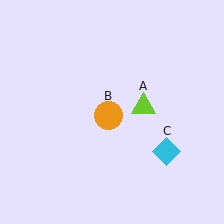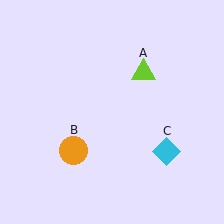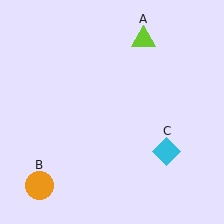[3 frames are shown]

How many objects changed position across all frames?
2 objects changed position: lime triangle (object A), orange circle (object B).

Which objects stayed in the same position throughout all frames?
Cyan diamond (object C) remained stationary.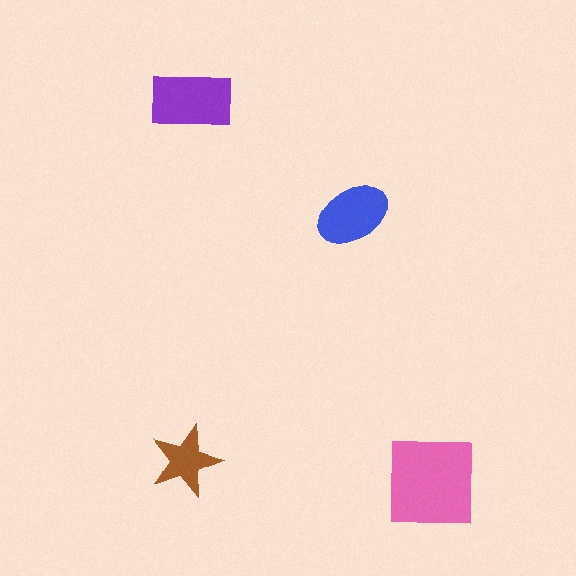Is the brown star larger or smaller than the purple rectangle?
Smaller.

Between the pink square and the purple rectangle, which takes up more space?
The pink square.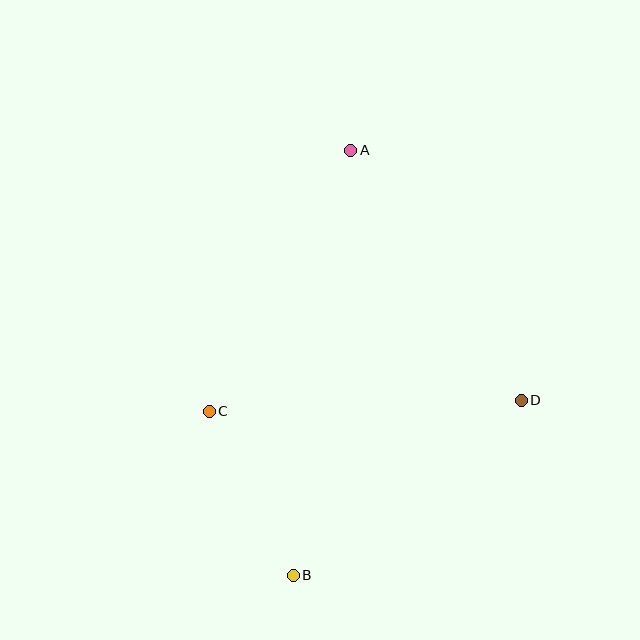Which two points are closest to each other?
Points B and C are closest to each other.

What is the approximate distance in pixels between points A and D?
The distance between A and D is approximately 303 pixels.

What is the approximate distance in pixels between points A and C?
The distance between A and C is approximately 297 pixels.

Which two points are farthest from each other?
Points A and B are farthest from each other.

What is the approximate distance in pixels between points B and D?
The distance between B and D is approximately 288 pixels.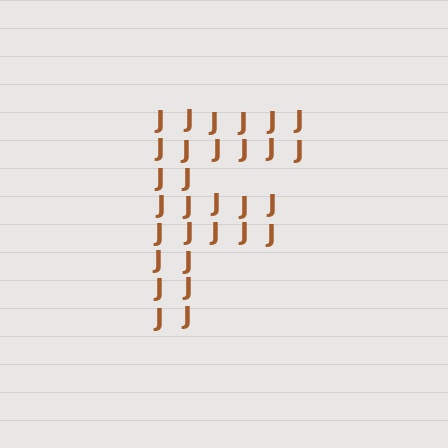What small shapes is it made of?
It is made of small letter J's.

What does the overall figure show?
The overall figure shows the letter F.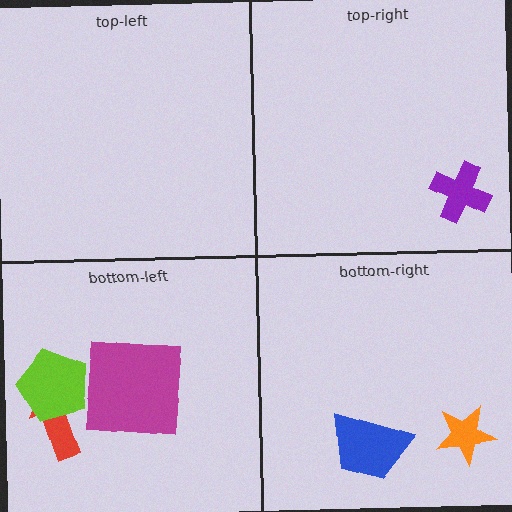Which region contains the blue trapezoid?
The bottom-right region.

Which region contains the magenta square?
The bottom-left region.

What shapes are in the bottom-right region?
The blue trapezoid, the orange star.